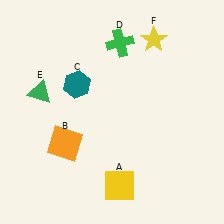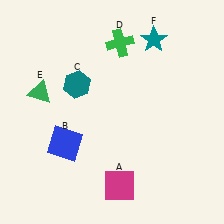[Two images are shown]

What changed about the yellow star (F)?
In Image 1, F is yellow. In Image 2, it changed to teal.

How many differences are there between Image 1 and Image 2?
There are 3 differences between the two images.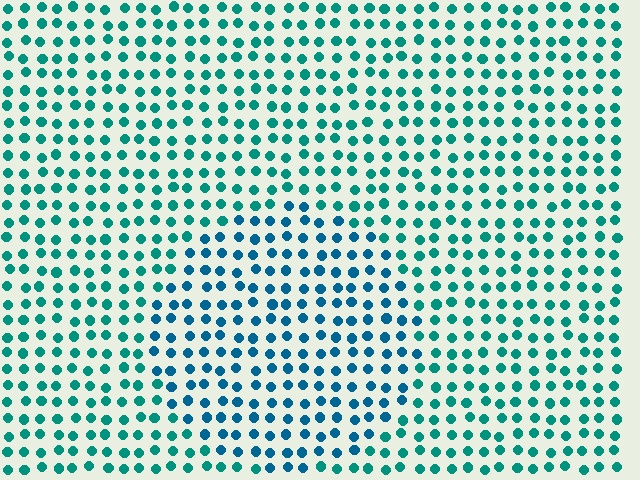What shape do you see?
I see a circle.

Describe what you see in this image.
The image is filled with small teal elements in a uniform arrangement. A circle-shaped region is visible where the elements are tinted to a slightly different hue, forming a subtle color boundary.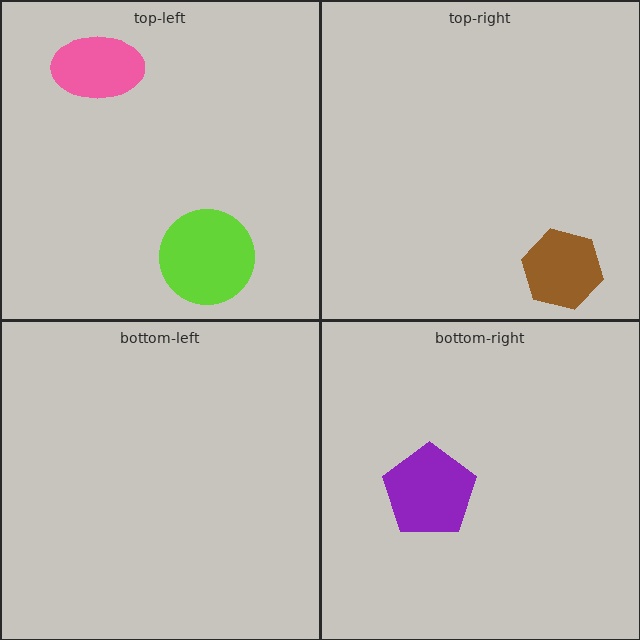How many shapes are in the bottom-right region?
1.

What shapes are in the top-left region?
The pink ellipse, the lime circle.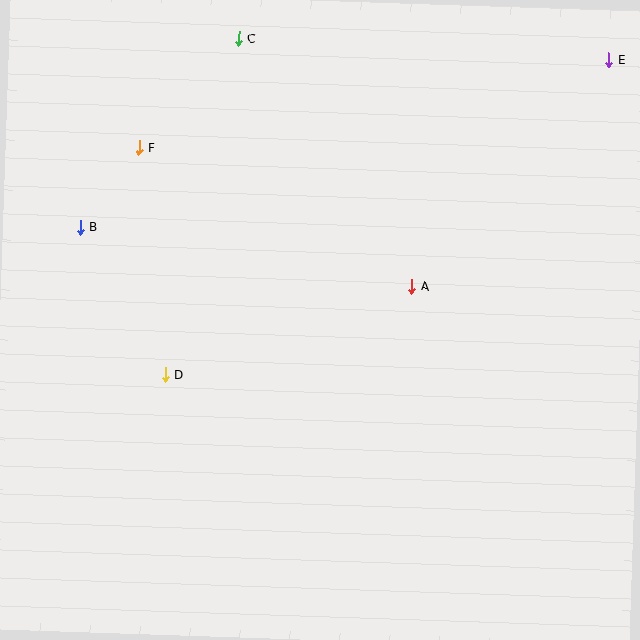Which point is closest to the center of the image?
Point A at (412, 286) is closest to the center.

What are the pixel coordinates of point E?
Point E is at (608, 60).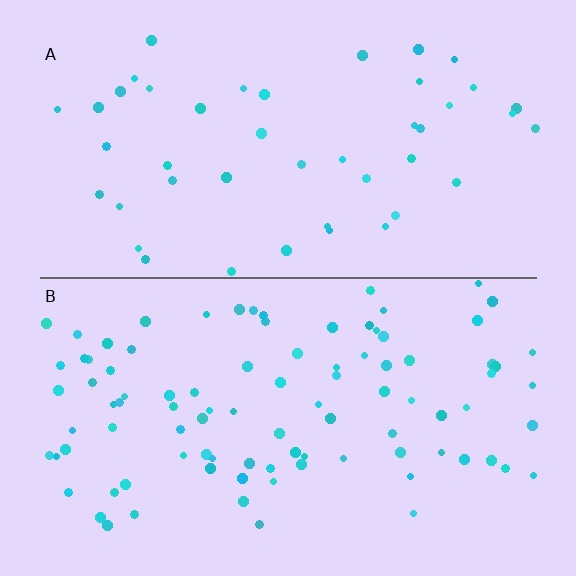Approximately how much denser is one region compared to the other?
Approximately 2.1× — region B over region A.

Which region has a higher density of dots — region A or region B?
B (the bottom).